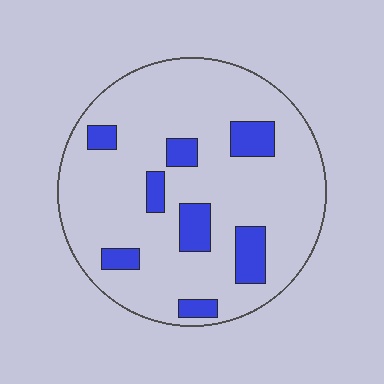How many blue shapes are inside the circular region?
8.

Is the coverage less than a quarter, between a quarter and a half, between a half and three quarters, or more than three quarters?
Less than a quarter.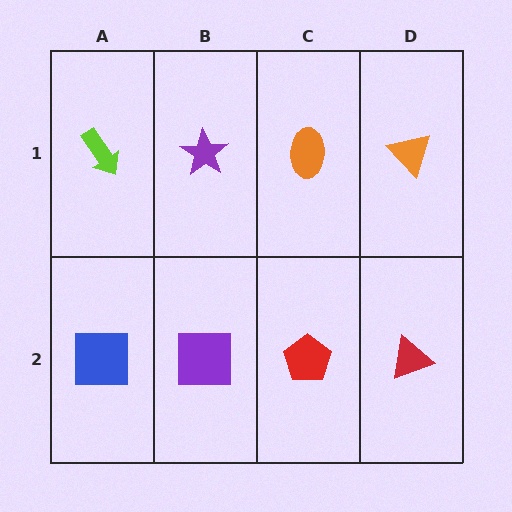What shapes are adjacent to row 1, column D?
A red triangle (row 2, column D), an orange ellipse (row 1, column C).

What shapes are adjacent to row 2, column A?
A lime arrow (row 1, column A), a purple square (row 2, column B).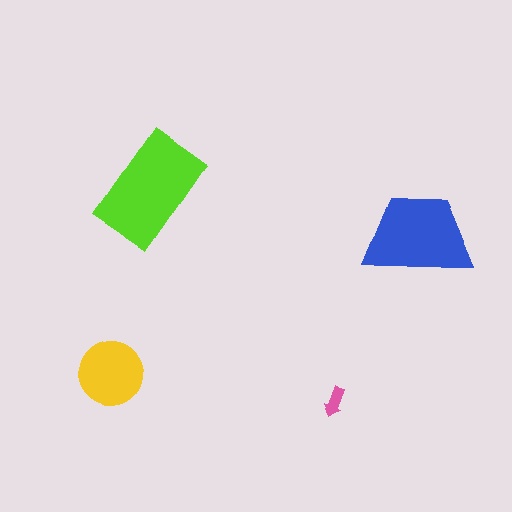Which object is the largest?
The lime rectangle.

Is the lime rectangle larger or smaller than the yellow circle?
Larger.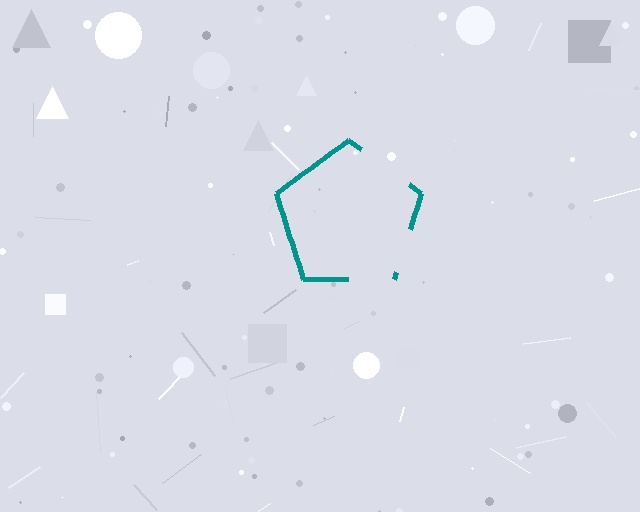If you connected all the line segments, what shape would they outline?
They would outline a pentagon.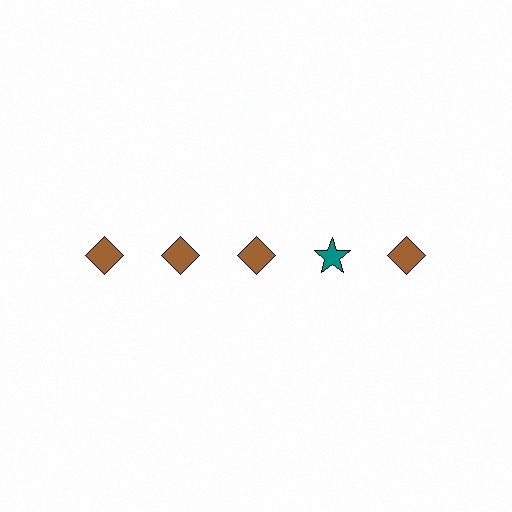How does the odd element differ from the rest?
It differs in both color (teal instead of brown) and shape (star instead of diamond).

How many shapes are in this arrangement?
There are 5 shapes arranged in a grid pattern.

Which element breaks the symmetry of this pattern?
The teal star in the top row, second from right column breaks the symmetry. All other shapes are brown diamonds.